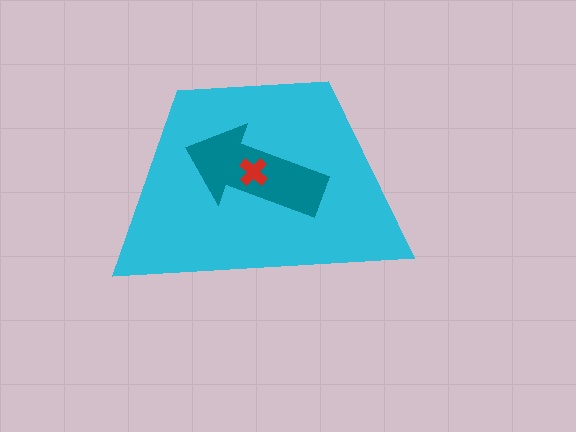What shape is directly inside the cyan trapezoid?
The teal arrow.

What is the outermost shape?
The cyan trapezoid.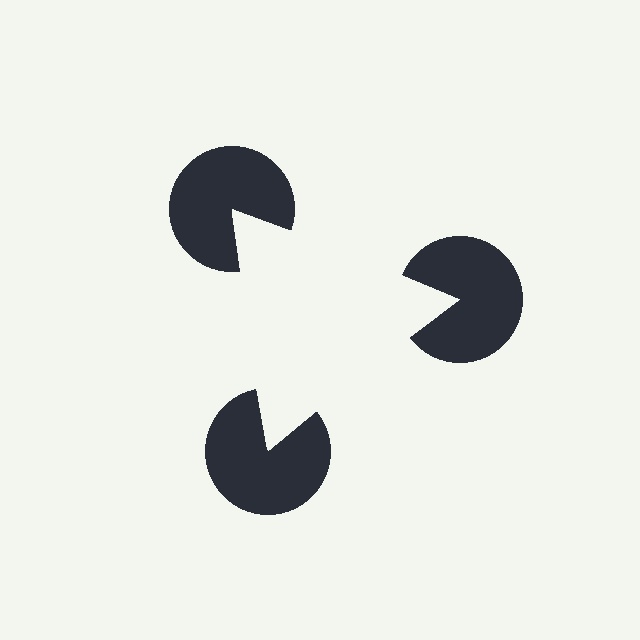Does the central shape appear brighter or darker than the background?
It typically appears slightly brighter than the background, even though no actual brightness change is drawn.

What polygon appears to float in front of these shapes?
An illusory triangle — its edges are inferred from the aligned wedge cuts in the pac-man discs, not physically drawn.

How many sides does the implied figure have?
3 sides.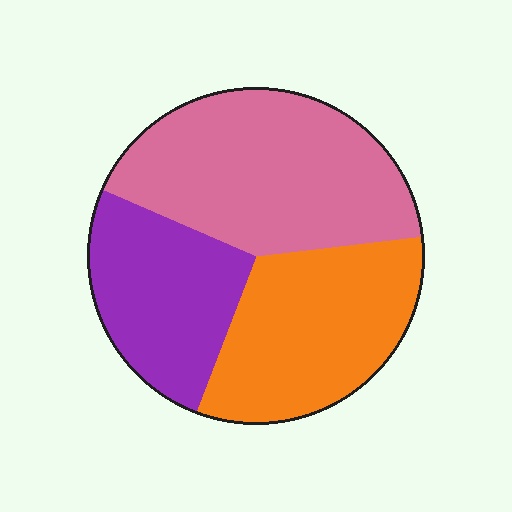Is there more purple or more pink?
Pink.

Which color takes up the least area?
Purple, at roughly 25%.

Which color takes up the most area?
Pink, at roughly 40%.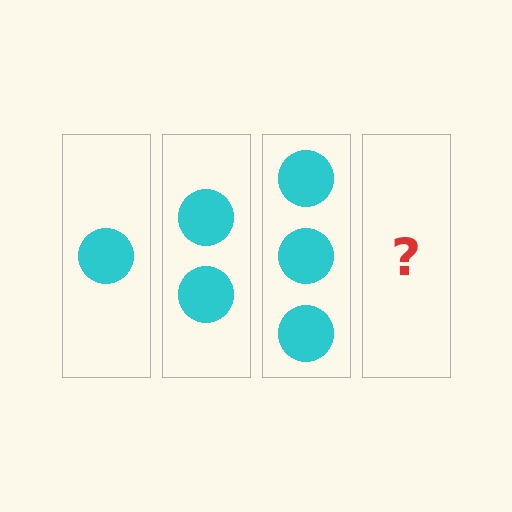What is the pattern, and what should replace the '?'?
The pattern is that each step adds one more circle. The '?' should be 4 circles.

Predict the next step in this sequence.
The next step is 4 circles.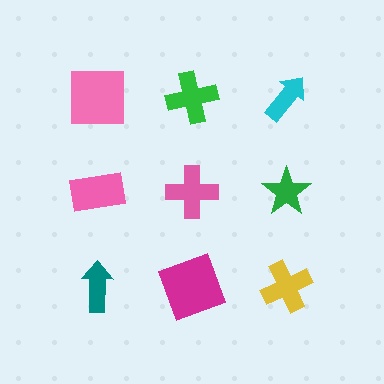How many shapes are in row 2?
3 shapes.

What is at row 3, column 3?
A yellow cross.